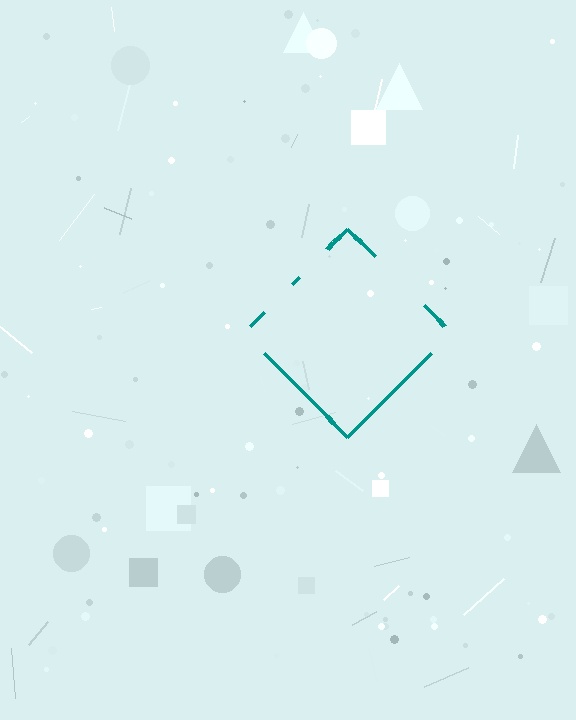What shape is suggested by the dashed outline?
The dashed outline suggests a diamond.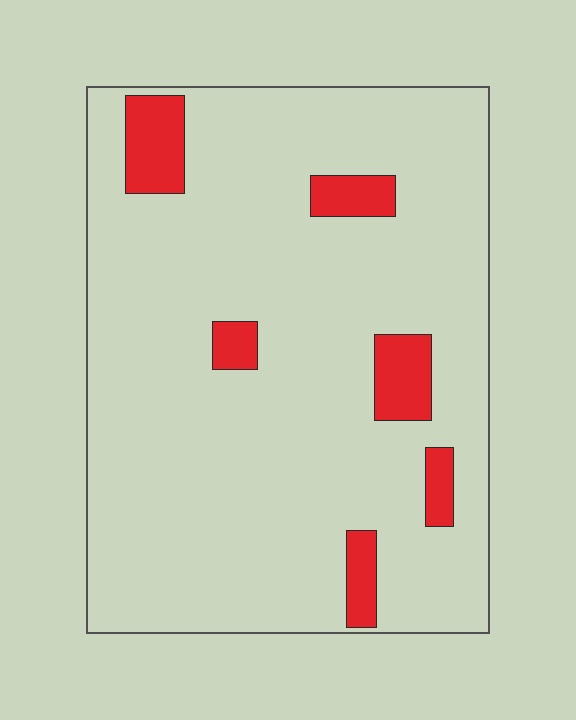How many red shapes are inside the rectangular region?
6.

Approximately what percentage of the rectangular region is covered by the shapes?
Approximately 10%.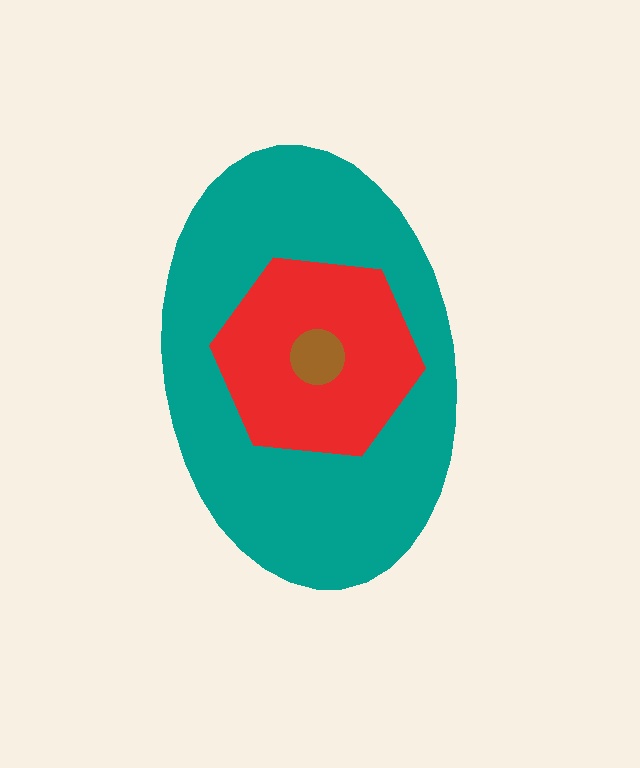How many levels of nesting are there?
3.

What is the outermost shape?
The teal ellipse.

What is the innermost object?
The brown circle.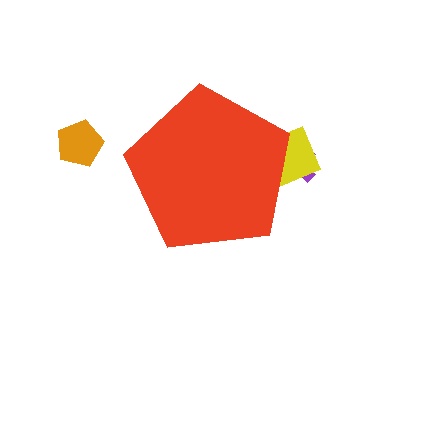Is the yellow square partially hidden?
Yes, the yellow square is partially hidden behind the red pentagon.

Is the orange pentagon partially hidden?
No, the orange pentagon is fully visible.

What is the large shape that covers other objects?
A red pentagon.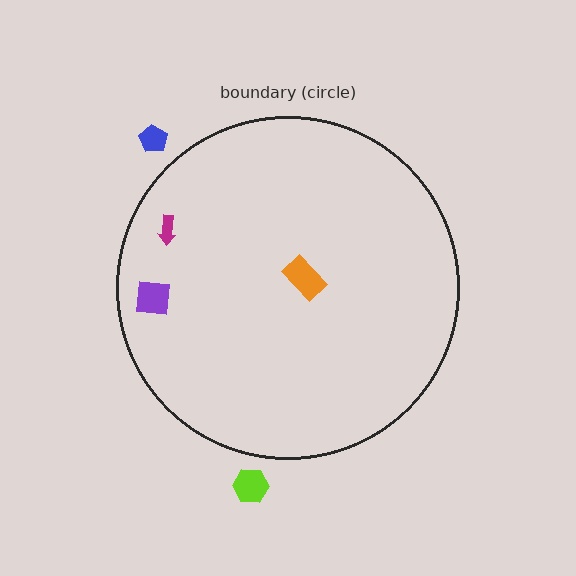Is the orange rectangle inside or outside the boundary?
Inside.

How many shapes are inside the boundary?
3 inside, 2 outside.